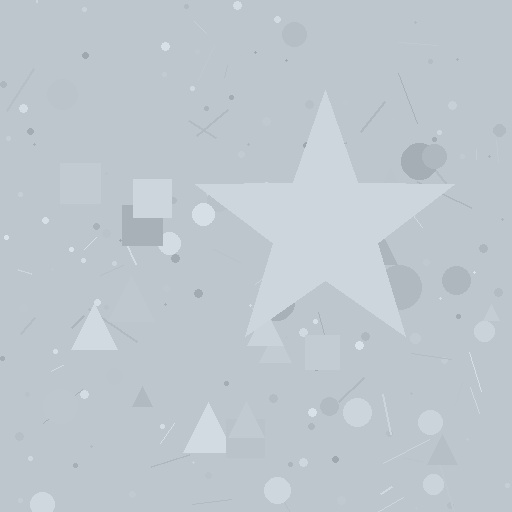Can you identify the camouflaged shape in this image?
The camouflaged shape is a star.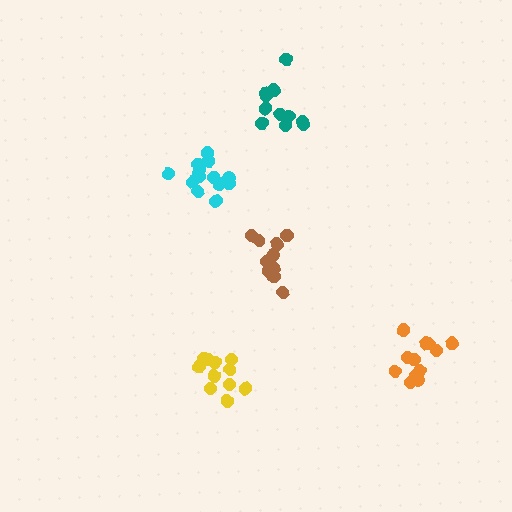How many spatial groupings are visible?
There are 5 spatial groupings.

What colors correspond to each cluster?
The clusters are colored: yellow, teal, orange, cyan, brown.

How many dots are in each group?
Group 1: 11 dots, Group 2: 11 dots, Group 3: 12 dots, Group 4: 15 dots, Group 5: 10 dots (59 total).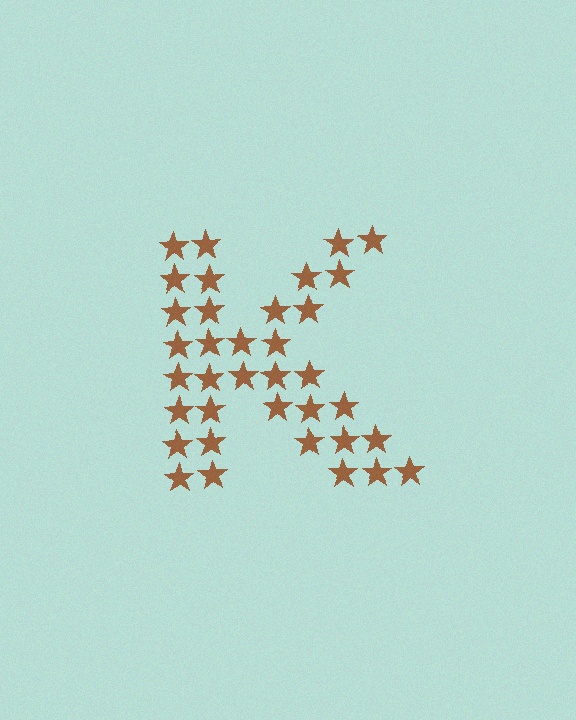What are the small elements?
The small elements are stars.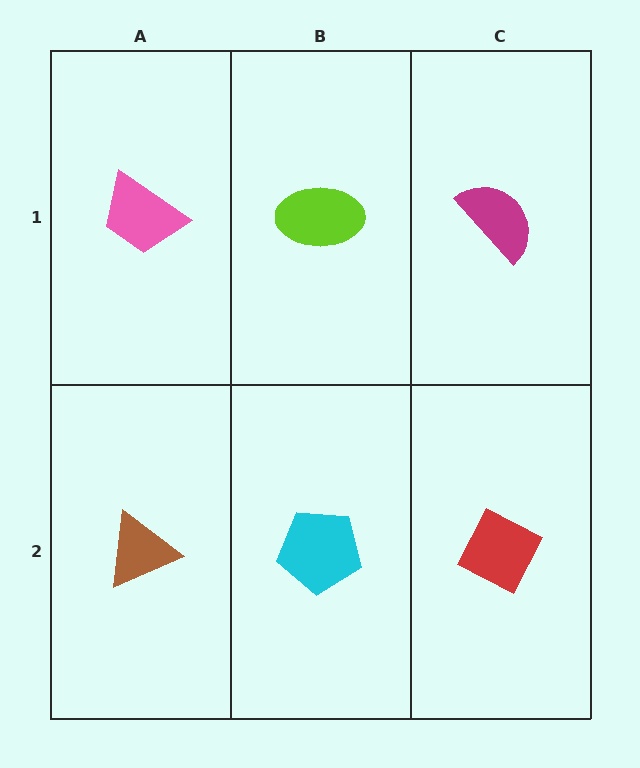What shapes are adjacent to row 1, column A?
A brown triangle (row 2, column A), a lime ellipse (row 1, column B).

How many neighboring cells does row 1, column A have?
2.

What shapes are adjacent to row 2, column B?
A lime ellipse (row 1, column B), a brown triangle (row 2, column A), a red diamond (row 2, column C).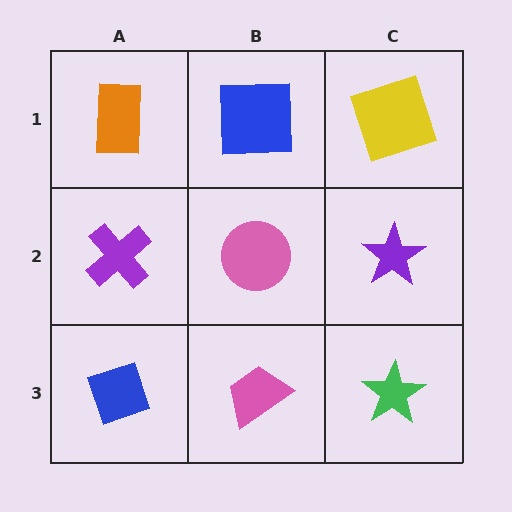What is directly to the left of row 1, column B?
An orange rectangle.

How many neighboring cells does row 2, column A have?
3.